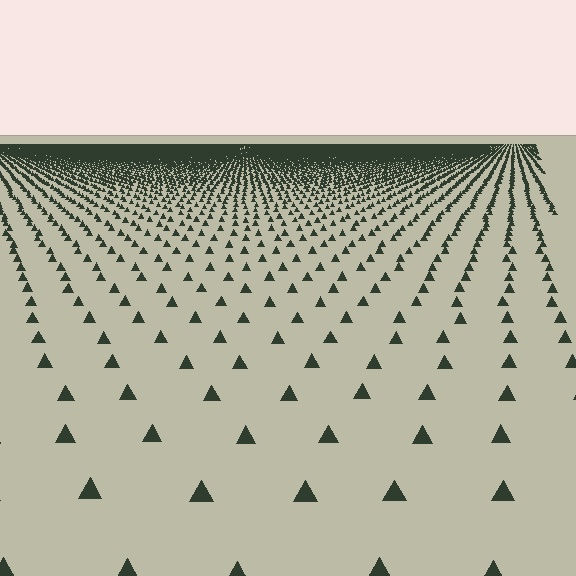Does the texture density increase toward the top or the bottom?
Density increases toward the top.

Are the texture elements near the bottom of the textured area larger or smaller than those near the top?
Larger. Near the bottom, elements are closer to the viewer and appear at a bigger on-screen size.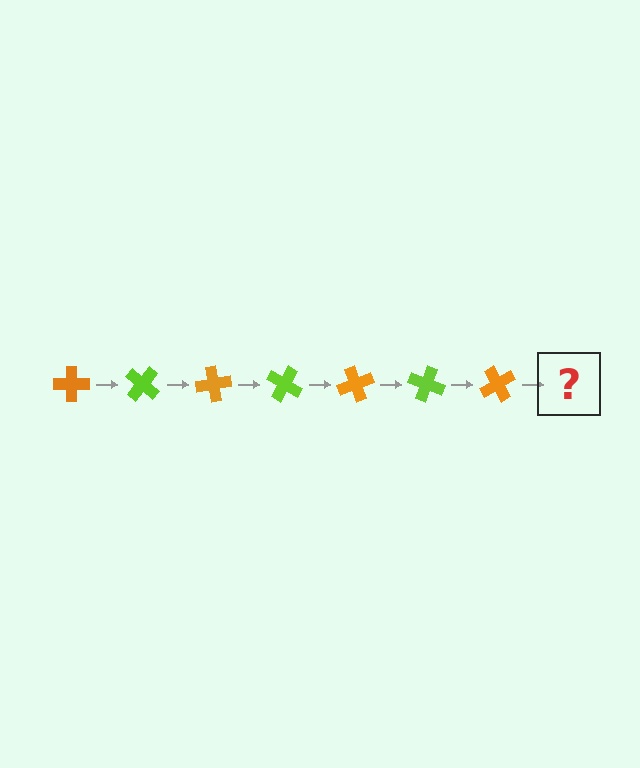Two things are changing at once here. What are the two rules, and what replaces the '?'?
The two rules are that it rotates 40 degrees each step and the color cycles through orange and lime. The '?' should be a lime cross, rotated 280 degrees from the start.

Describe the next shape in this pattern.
It should be a lime cross, rotated 280 degrees from the start.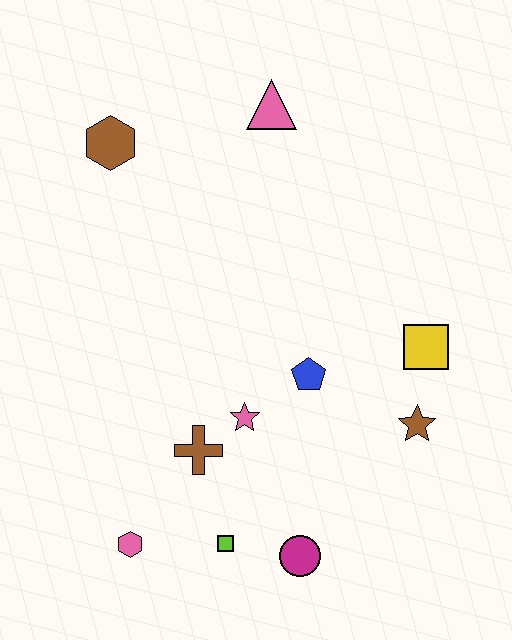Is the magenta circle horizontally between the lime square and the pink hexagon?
No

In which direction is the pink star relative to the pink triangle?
The pink star is below the pink triangle.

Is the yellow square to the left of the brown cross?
No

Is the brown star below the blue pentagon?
Yes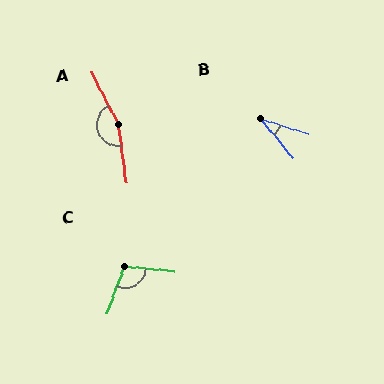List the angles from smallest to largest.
B (34°), C (104°), A (161°).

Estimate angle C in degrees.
Approximately 104 degrees.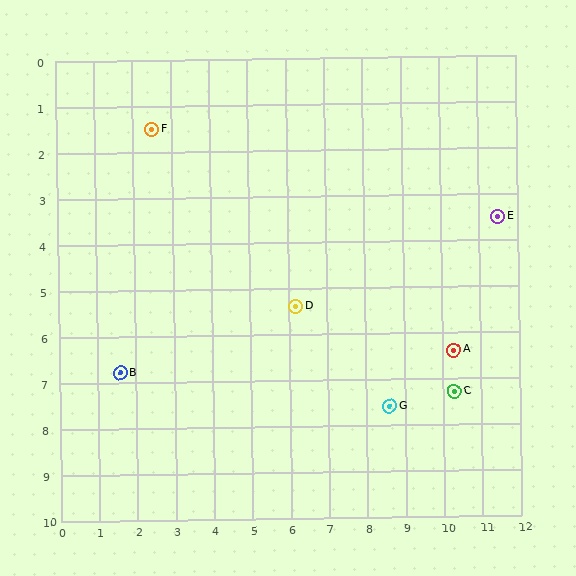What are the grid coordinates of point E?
Point E is at approximately (11.5, 3.5).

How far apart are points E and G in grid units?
Points E and G are about 5.0 grid units apart.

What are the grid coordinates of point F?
Point F is at approximately (2.5, 1.5).